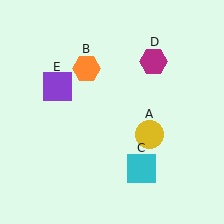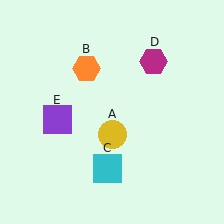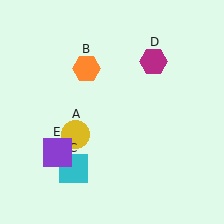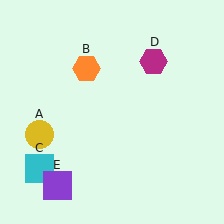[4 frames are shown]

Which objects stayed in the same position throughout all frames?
Orange hexagon (object B) and magenta hexagon (object D) remained stationary.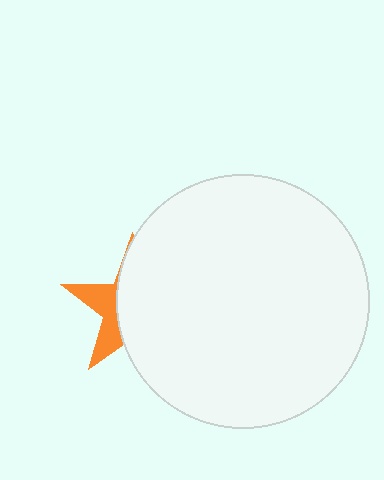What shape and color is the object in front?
The object in front is a white circle.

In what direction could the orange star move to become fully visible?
The orange star could move left. That would shift it out from behind the white circle entirely.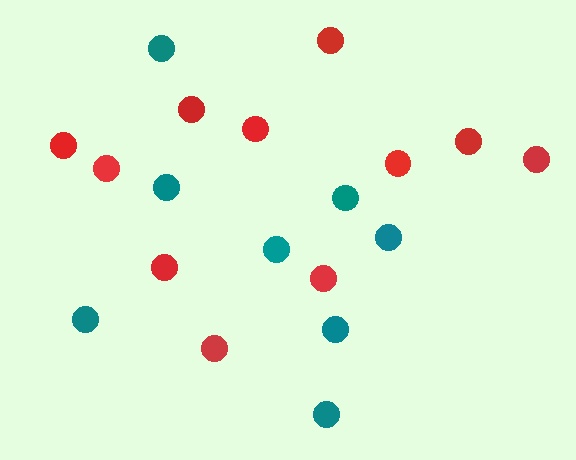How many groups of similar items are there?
There are 2 groups: one group of red circles (11) and one group of teal circles (8).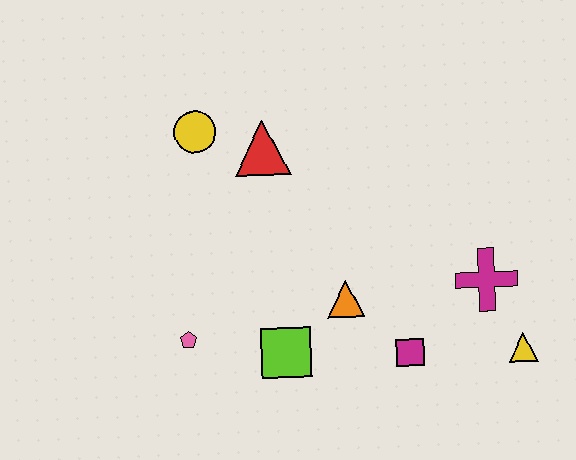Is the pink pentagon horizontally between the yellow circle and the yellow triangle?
No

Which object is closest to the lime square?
The orange triangle is closest to the lime square.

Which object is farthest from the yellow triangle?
The yellow circle is farthest from the yellow triangle.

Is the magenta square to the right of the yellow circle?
Yes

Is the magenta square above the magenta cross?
No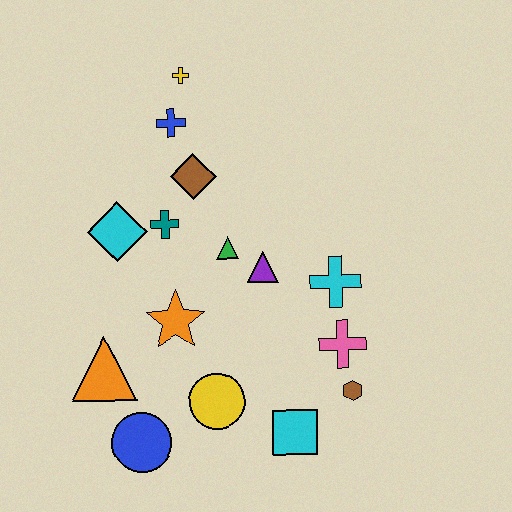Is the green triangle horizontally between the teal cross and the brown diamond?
No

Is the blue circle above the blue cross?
No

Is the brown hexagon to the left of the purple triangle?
No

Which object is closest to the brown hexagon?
The pink cross is closest to the brown hexagon.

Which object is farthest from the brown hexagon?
The yellow cross is farthest from the brown hexagon.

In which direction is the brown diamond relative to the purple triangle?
The brown diamond is above the purple triangle.